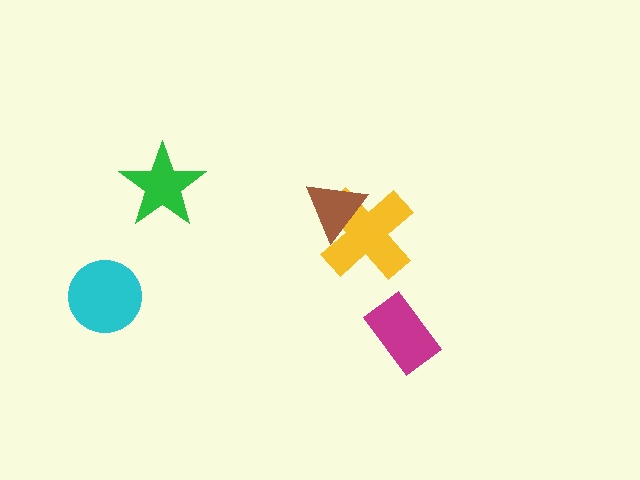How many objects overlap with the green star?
0 objects overlap with the green star.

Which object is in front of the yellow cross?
The brown triangle is in front of the yellow cross.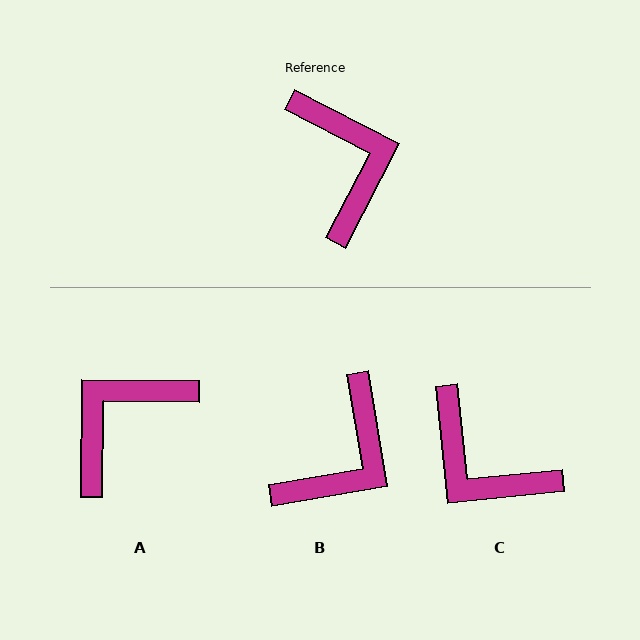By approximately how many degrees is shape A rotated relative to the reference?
Approximately 117 degrees counter-clockwise.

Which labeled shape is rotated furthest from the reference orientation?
C, about 147 degrees away.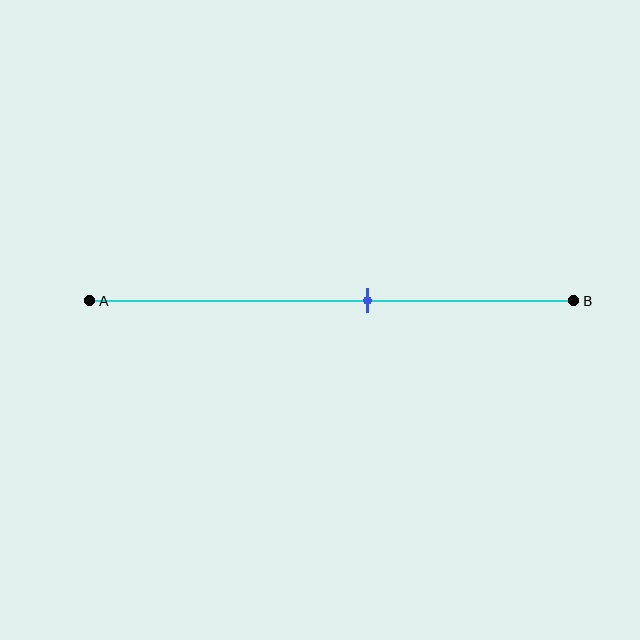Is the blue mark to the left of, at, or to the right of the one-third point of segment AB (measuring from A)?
The blue mark is to the right of the one-third point of segment AB.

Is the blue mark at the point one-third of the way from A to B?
No, the mark is at about 55% from A, not at the 33% one-third point.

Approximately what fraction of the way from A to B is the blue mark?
The blue mark is approximately 55% of the way from A to B.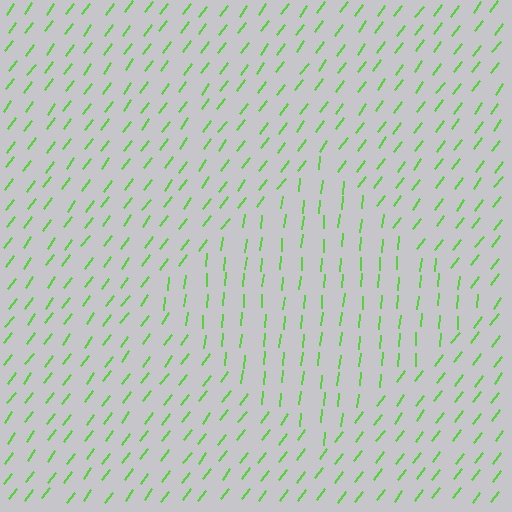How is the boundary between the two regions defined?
The boundary is defined purely by a change in line orientation (approximately 31 degrees difference). All lines are the same color and thickness.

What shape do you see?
I see a diamond.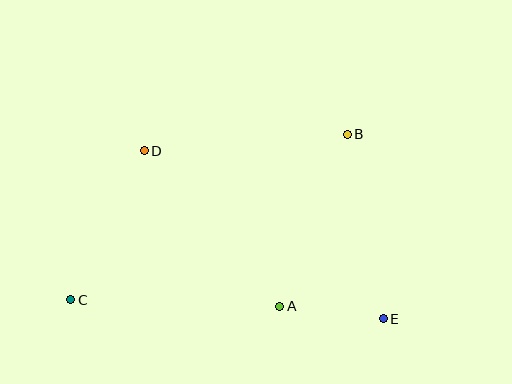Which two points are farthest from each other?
Points B and C are farthest from each other.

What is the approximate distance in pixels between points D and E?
The distance between D and E is approximately 292 pixels.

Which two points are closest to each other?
Points A and E are closest to each other.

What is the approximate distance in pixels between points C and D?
The distance between C and D is approximately 166 pixels.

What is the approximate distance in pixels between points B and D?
The distance between B and D is approximately 203 pixels.